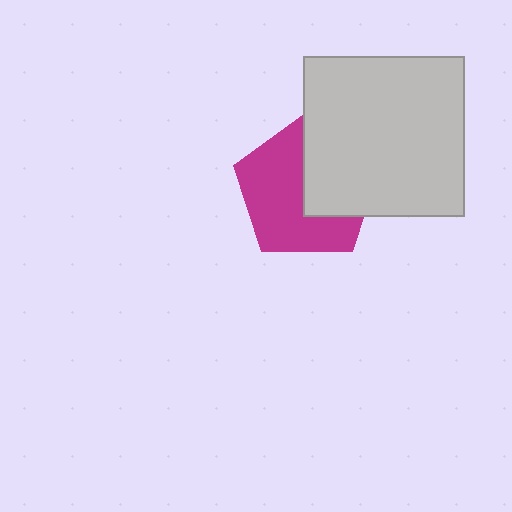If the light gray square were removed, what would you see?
You would see the complete magenta pentagon.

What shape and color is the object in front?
The object in front is a light gray square.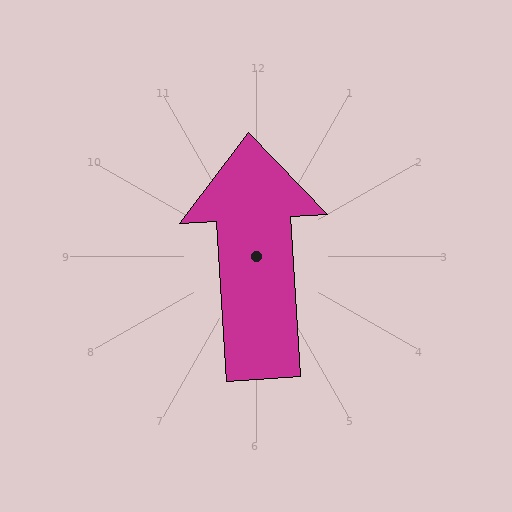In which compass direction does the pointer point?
North.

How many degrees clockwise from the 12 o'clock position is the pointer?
Approximately 356 degrees.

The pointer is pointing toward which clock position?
Roughly 12 o'clock.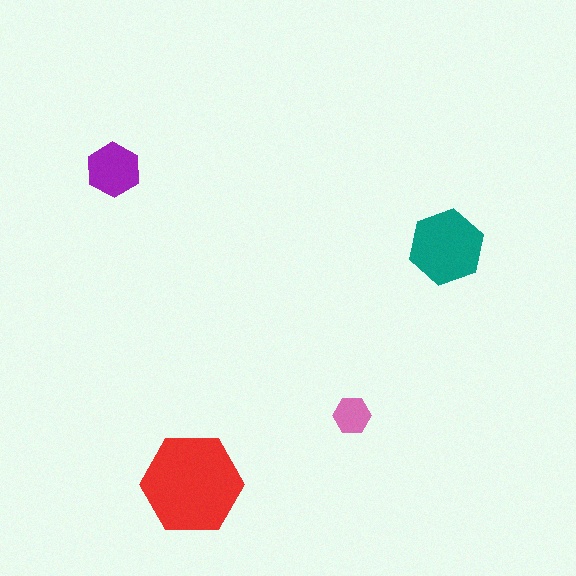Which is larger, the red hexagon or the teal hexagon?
The red one.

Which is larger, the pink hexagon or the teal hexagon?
The teal one.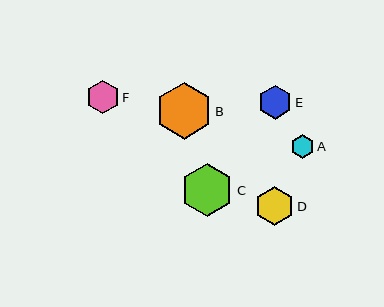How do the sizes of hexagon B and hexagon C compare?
Hexagon B and hexagon C are approximately the same size.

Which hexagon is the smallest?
Hexagon A is the smallest with a size of approximately 23 pixels.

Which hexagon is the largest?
Hexagon B is the largest with a size of approximately 56 pixels.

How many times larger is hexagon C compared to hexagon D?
Hexagon C is approximately 1.4 times the size of hexagon D.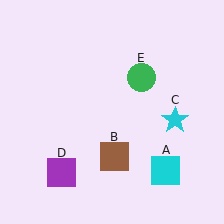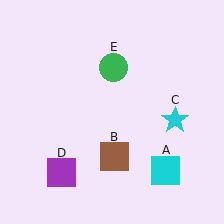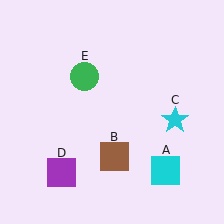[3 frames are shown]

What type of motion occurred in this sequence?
The green circle (object E) rotated counterclockwise around the center of the scene.